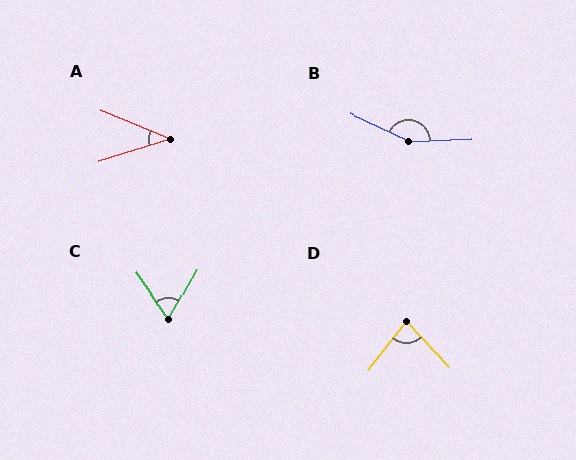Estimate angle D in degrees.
Approximately 81 degrees.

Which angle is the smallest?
A, at approximately 40 degrees.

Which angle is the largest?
B, at approximately 152 degrees.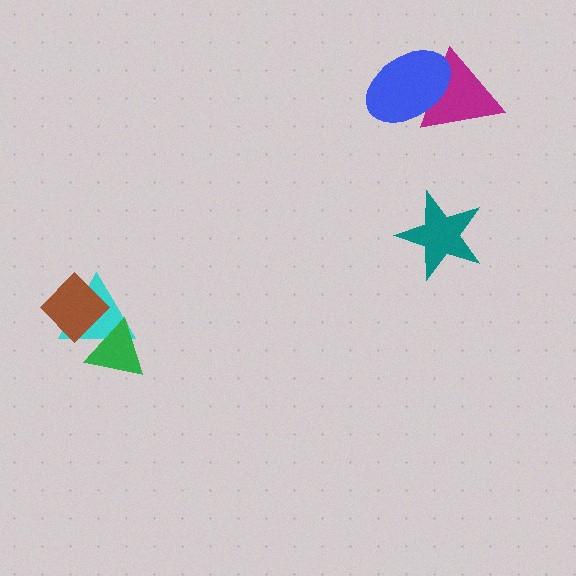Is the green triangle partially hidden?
Yes, it is partially covered by another shape.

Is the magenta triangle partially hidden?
Yes, it is partially covered by another shape.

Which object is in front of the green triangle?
The brown diamond is in front of the green triangle.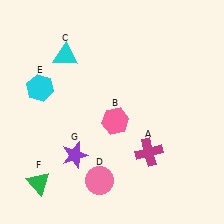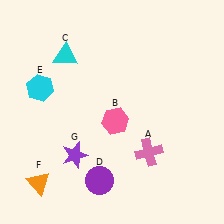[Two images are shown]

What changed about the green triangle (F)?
In Image 1, F is green. In Image 2, it changed to orange.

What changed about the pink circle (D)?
In Image 1, D is pink. In Image 2, it changed to purple.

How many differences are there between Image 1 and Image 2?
There are 3 differences between the two images.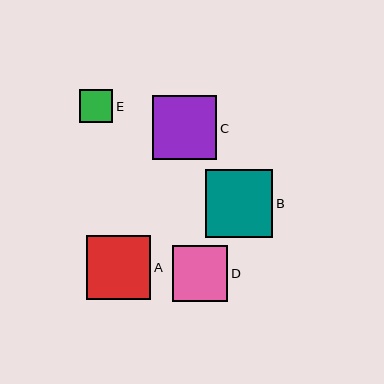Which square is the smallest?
Square E is the smallest with a size of approximately 34 pixels.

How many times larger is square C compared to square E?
Square C is approximately 1.9 times the size of square E.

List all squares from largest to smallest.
From largest to smallest: B, A, C, D, E.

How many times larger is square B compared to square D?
Square B is approximately 1.2 times the size of square D.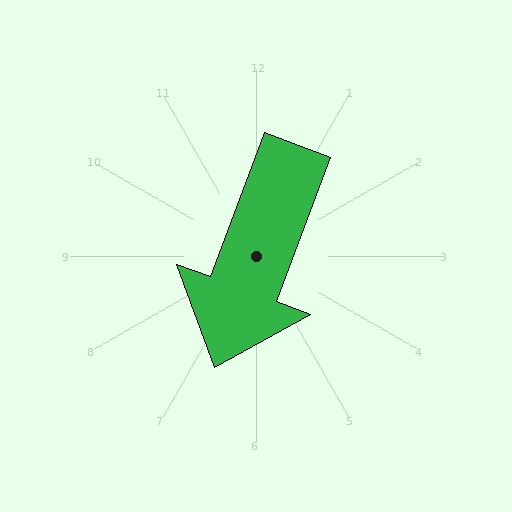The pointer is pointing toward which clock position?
Roughly 7 o'clock.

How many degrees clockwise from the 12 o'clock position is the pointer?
Approximately 200 degrees.